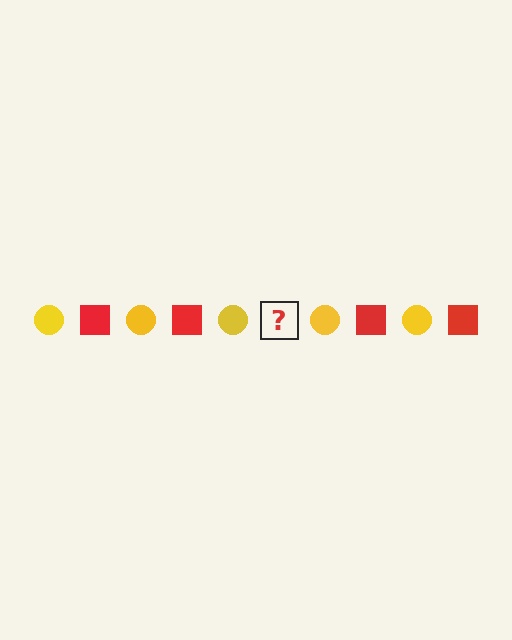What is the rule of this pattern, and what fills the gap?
The rule is that the pattern alternates between yellow circle and red square. The gap should be filled with a red square.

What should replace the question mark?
The question mark should be replaced with a red square.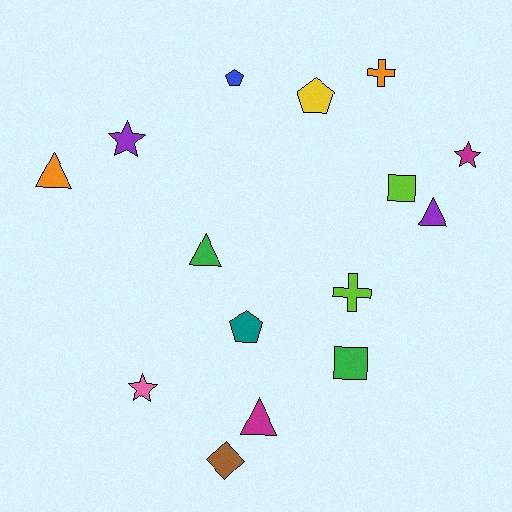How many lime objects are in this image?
There are 2 lime objects.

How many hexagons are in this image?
There are no hexagons.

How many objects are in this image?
There are 15 objects.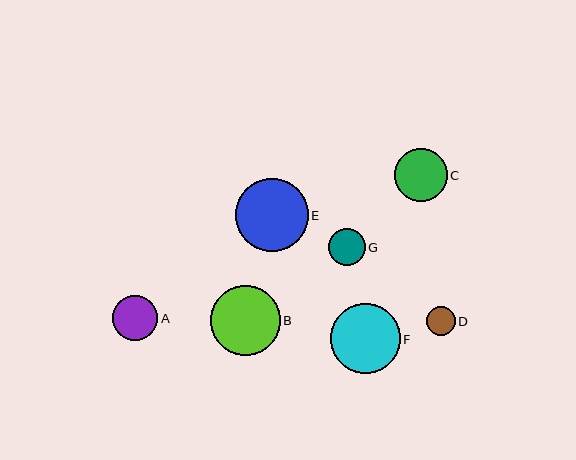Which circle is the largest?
Circle E is the largest with a size of approximately 73 pixels.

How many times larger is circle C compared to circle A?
Circle C is approximately 1.2 times the size of circle A.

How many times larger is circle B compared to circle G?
Circle B is approximately 1.9 times the size of circle G.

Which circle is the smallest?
Circle D is the smallest with a size of approximately 29 pixels.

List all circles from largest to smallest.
From largest to smallest: E, F, B, C, A, G, D.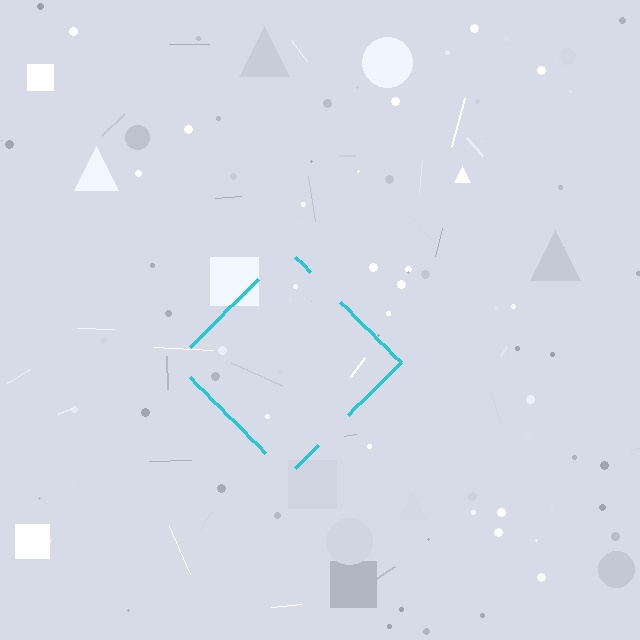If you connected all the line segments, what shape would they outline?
They would outline a diamond.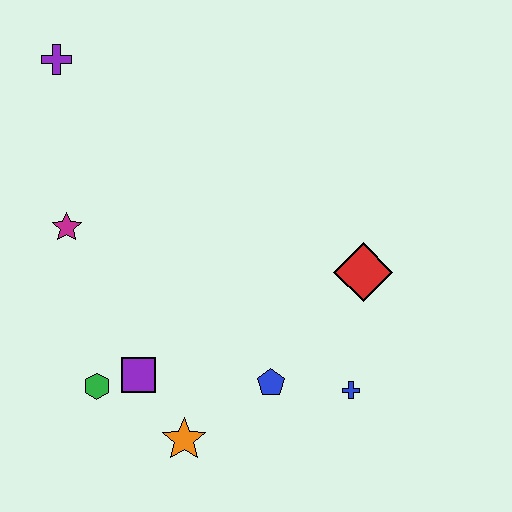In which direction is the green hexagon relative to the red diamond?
The green hexagon is to the left of the red diamond.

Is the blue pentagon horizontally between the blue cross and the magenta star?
Yes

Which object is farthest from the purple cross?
The blue cross is farthest from the purple cross.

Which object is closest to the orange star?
The purple square is closest to the orange star.